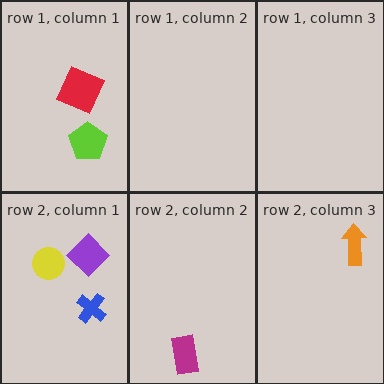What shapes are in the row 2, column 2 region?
The magenta rectangle.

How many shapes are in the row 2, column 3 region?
1.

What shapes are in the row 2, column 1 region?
The purple diamond, the blue cross, the yellow circle.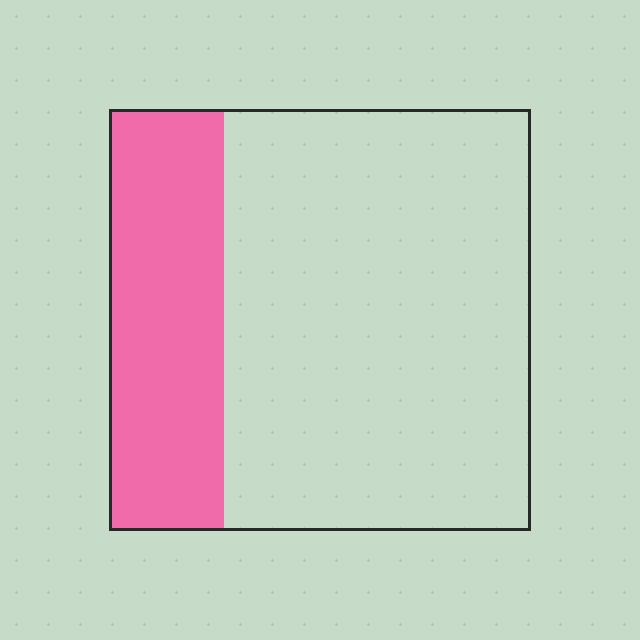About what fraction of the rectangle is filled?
About one quarter (1/4).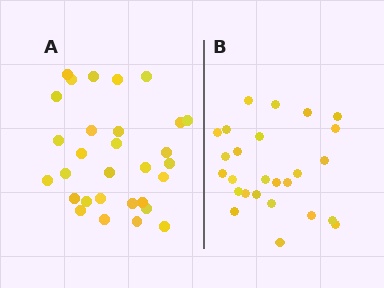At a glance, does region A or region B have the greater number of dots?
Region A (the left region) has more dots.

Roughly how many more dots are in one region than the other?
Region A has about 4 more dots than region B.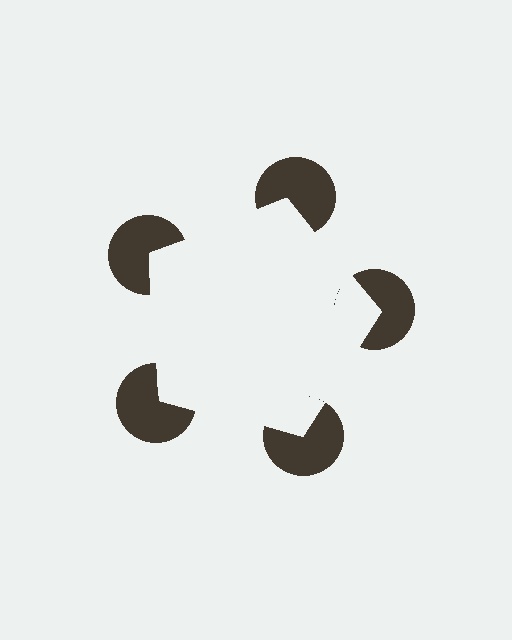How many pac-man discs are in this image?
There are 5 — one at each vertex of the illusory pentagon.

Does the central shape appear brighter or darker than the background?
It typically appears slightly brighter than the background, even though no actual brightness change is drawn.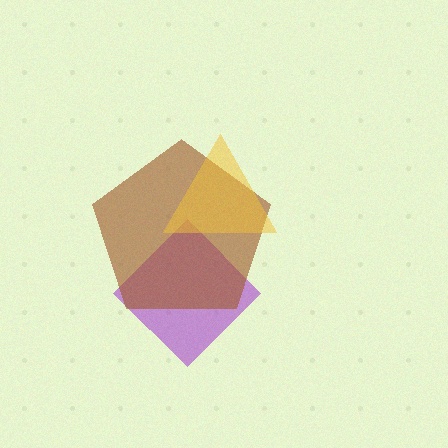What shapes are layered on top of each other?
The layered shapes are: a purple diamond, a brown pentagon, a yellow triangle.